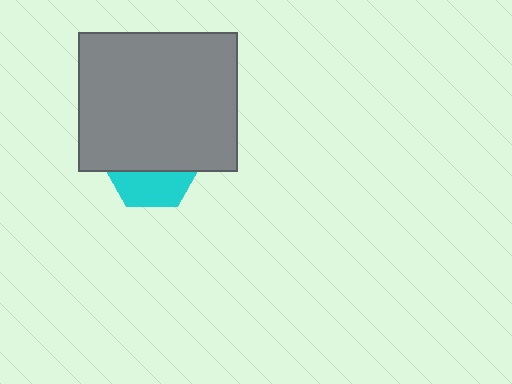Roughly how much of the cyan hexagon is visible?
A small part of it is visible (roughly 37%).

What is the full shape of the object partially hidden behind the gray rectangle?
The partially hidden object is a cyan hexagon.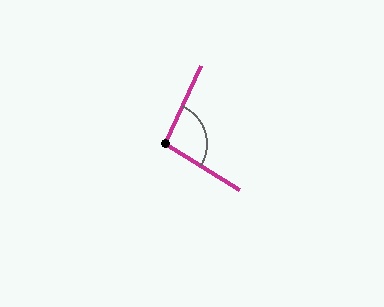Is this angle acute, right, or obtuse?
It is obtuse.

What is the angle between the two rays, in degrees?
Approximately 97 degrees.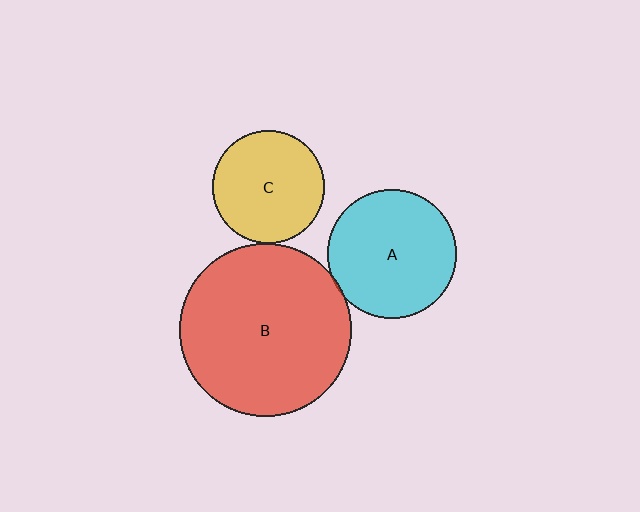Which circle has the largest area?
Circle B (red).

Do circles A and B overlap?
Yes.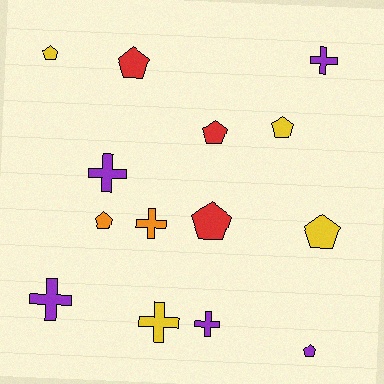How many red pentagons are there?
There are 3 red pentagons.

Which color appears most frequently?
Purple, with 5 objects.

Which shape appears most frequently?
Pentagon, with 8 objects.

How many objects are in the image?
There are 14 objects.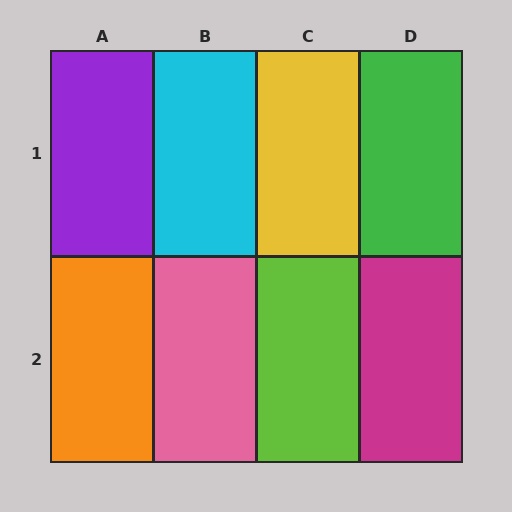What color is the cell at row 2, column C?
Lime.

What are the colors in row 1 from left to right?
Purple, cyan, yellow, green.